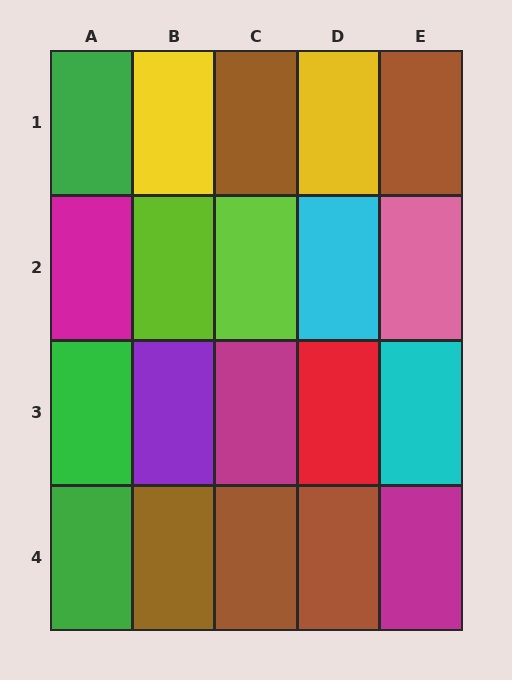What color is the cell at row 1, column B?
Yellow.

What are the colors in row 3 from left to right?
Green, purple, magenta, red, cyan.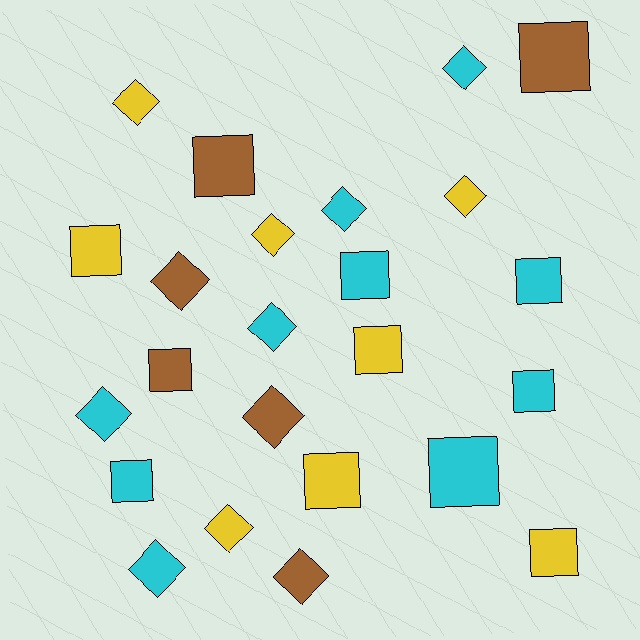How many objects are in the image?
There are 24 objects.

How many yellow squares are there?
There are 4 yellow squares.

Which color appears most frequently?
Cyan, with 10 objects.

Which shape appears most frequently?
Square, with 12 objects.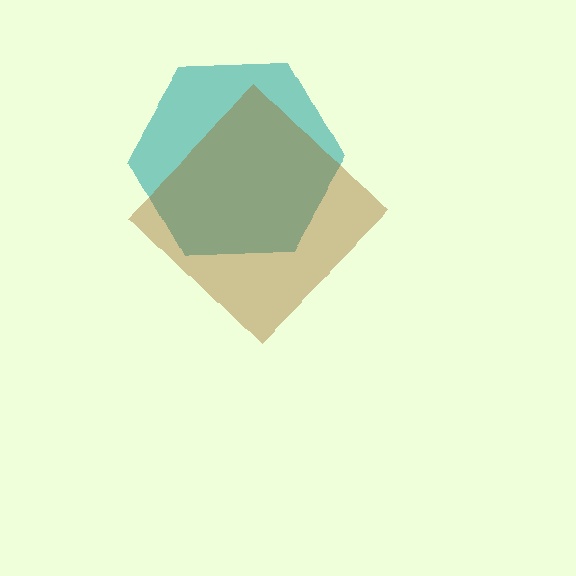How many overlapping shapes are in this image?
There are 2 overlapping shapes in the image.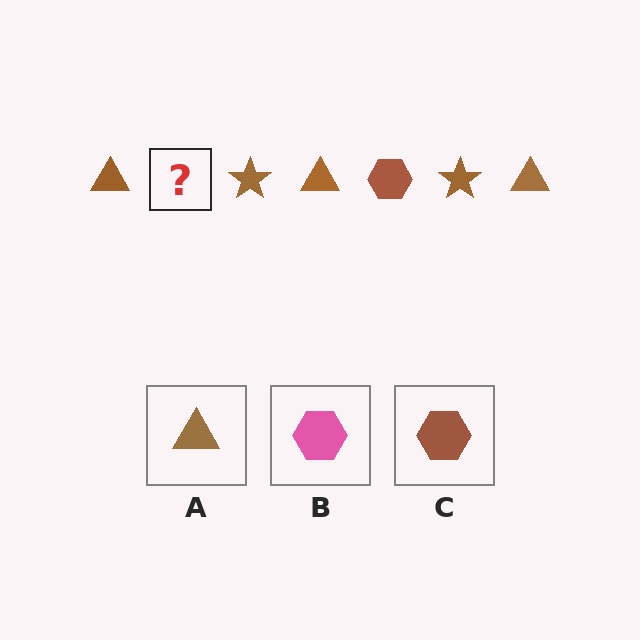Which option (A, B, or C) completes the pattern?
C.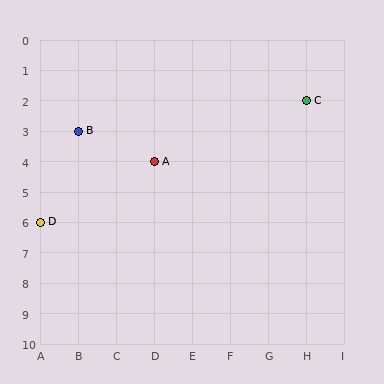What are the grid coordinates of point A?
Point A is at grid coordinates (D, 4).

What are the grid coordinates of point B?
Point B is at grid coordinates (B, 3).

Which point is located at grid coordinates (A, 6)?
Point D is at (A, 6).